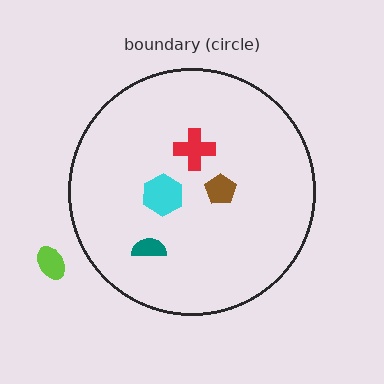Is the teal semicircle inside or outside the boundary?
Inside.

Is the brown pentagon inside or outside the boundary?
Inside.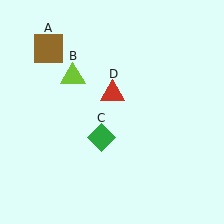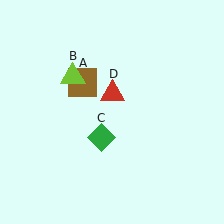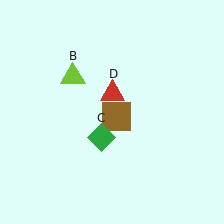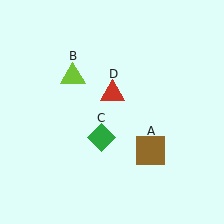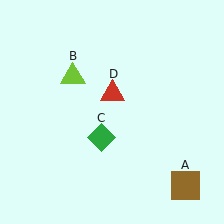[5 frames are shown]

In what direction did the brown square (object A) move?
The brown square (object A) moved down and to the right.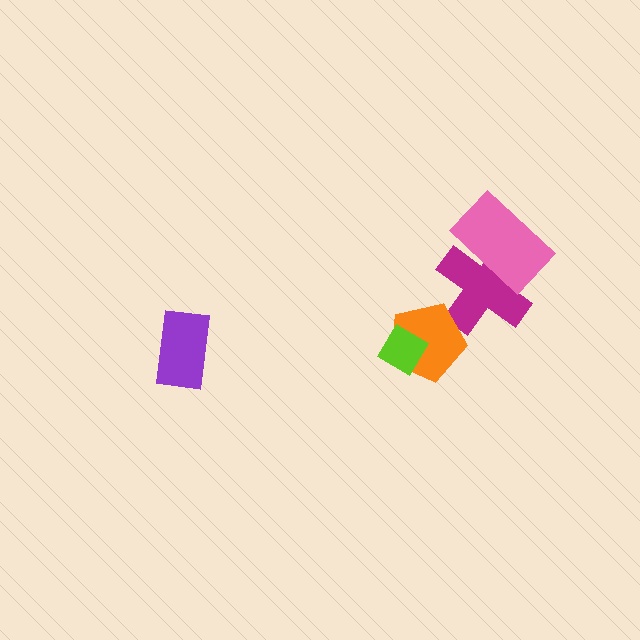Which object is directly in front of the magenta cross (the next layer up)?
The pink rectangle is directly in front of the magenta cross.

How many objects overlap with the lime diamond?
1 object overlaps with the lime diamond.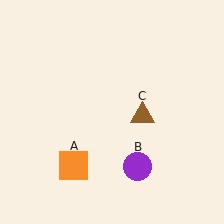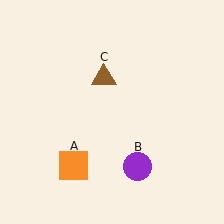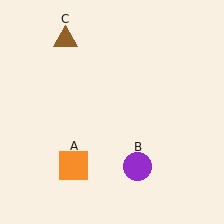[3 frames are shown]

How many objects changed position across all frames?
1 object changed position: brown triangle (object C).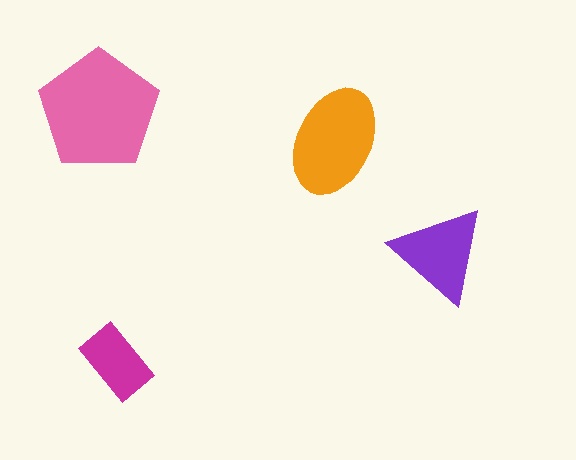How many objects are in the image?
There are 4 objects in the image.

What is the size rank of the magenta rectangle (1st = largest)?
4th.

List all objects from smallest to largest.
The magenta rectangle, the purple triangle, the orange ellipse, the pink pentagon.